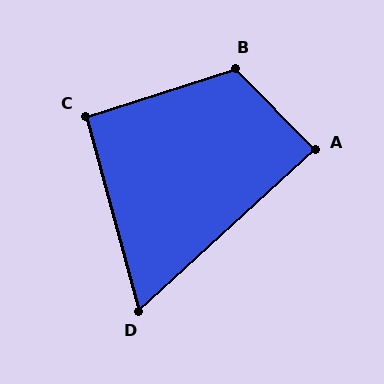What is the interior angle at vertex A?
Approximately 88 degrees (approximately right).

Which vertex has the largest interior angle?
B, at approximately 117 degrees.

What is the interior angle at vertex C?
Approximately 92 degrees (approximately right).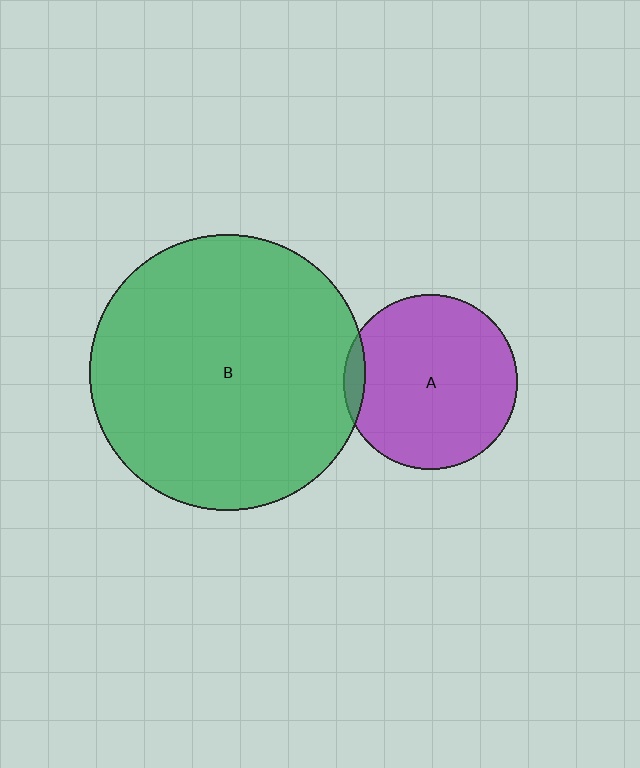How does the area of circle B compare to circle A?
Approximately 2.5 times.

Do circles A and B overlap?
Yes.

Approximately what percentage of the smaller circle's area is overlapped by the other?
Approximately 5%.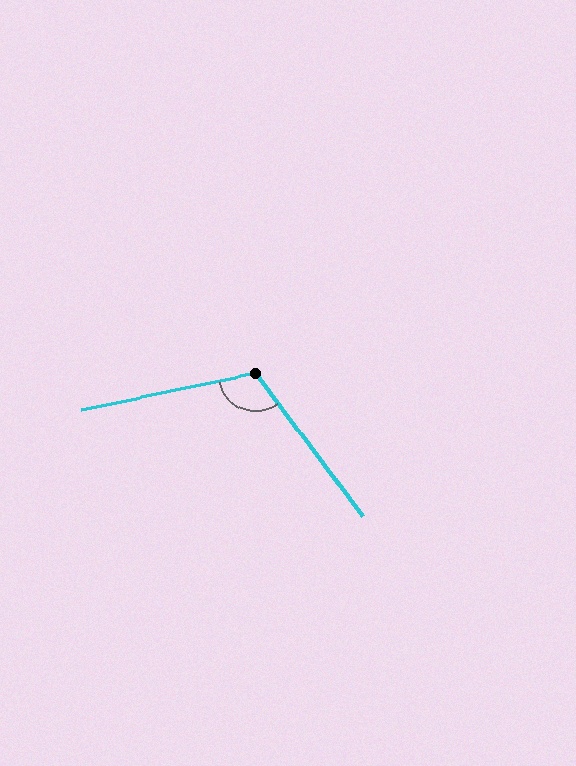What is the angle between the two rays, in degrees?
Approximately 115 degrees.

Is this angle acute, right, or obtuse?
It is obtuse.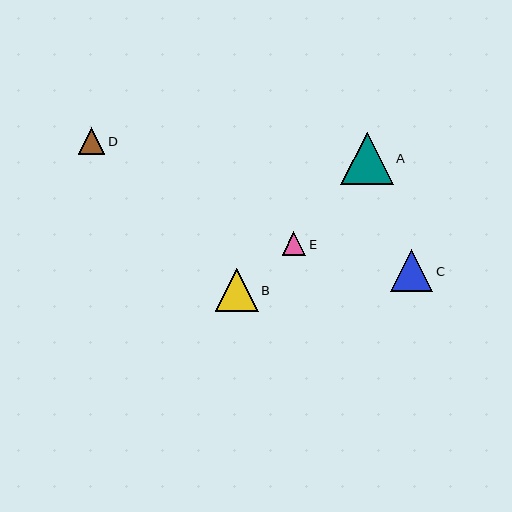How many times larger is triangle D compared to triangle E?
Triangle D is approximately 1.1 times the size of triangle E.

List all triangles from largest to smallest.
From largest to smallest: A, B, C, D, E.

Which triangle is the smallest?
Triangle E is the smallest with a size of approximately 24 pixels.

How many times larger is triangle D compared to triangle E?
Triangle D is approximately 1.1 times the size of triangle E.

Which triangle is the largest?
Triangle A is the largest with a size of approximately 52 pixels.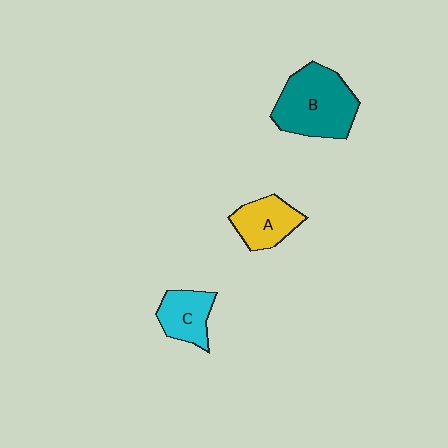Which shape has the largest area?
Shape B (teal).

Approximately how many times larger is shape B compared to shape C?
Approximately 1.9 times.